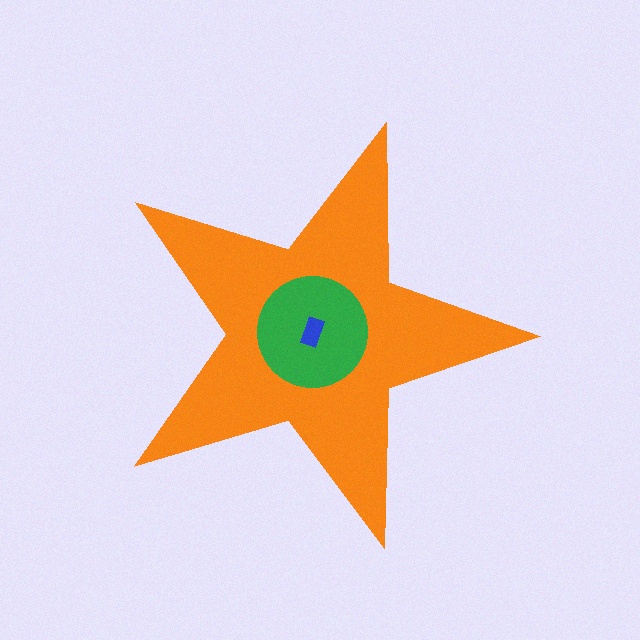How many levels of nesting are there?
3.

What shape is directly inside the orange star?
The green circle.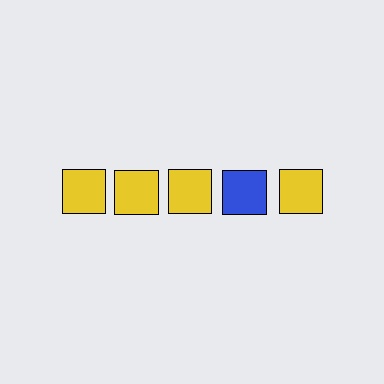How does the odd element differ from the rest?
It has a different color: blue instead of yellow.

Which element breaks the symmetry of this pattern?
The blue square in the top row, second from right column breaks the symmetry. All other shapes are yellow squares.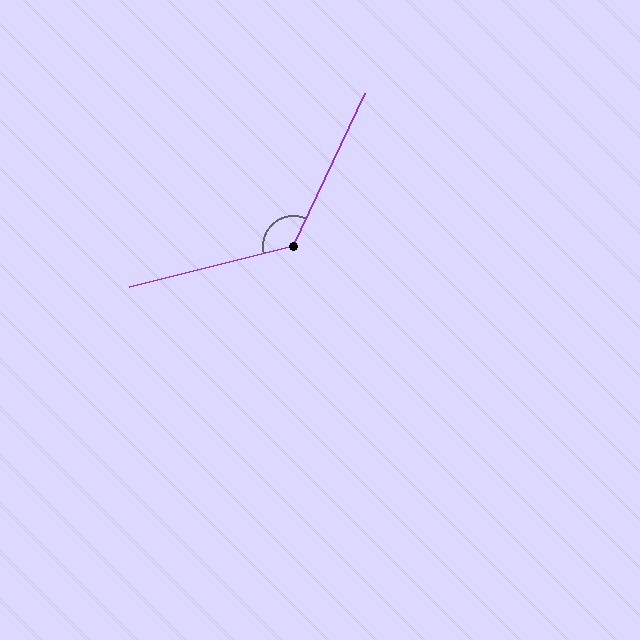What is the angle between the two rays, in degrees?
Approximately 129 degrees.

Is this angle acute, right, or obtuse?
It is obtuse.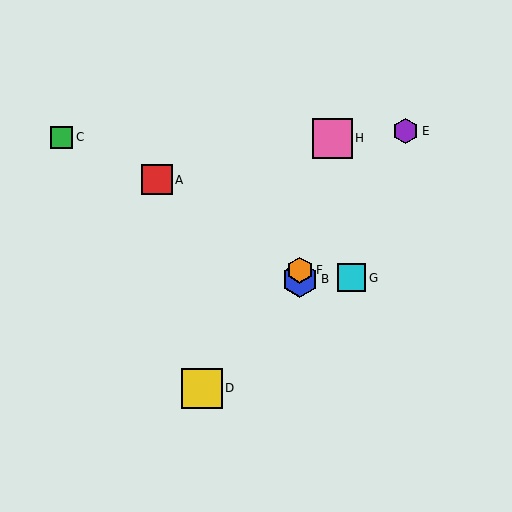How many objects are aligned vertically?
2 objects (B, F) are aligned vertically.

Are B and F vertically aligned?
Yes, both are at x≈300.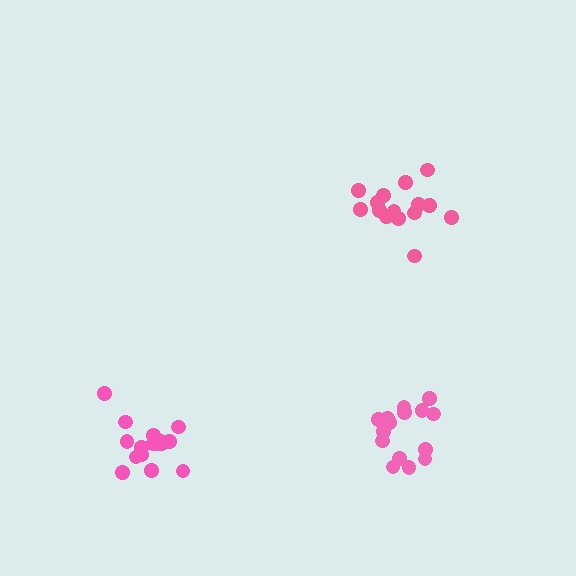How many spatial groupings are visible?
There are 3 spatial groupings.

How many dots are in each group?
Group 1: 15 dots, Group 2: 15 dots, Group 3: 16 dots (46 total).